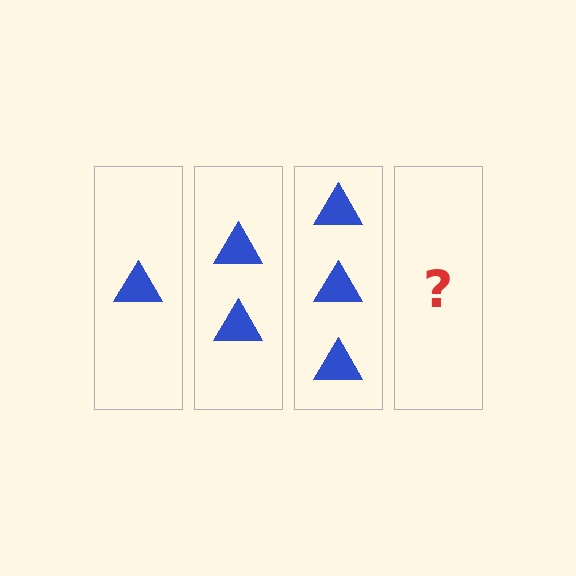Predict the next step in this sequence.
The next step is 4 triangles.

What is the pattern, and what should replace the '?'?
The pattern is that each step adds one more triangle. The '?' should be 4 triangles.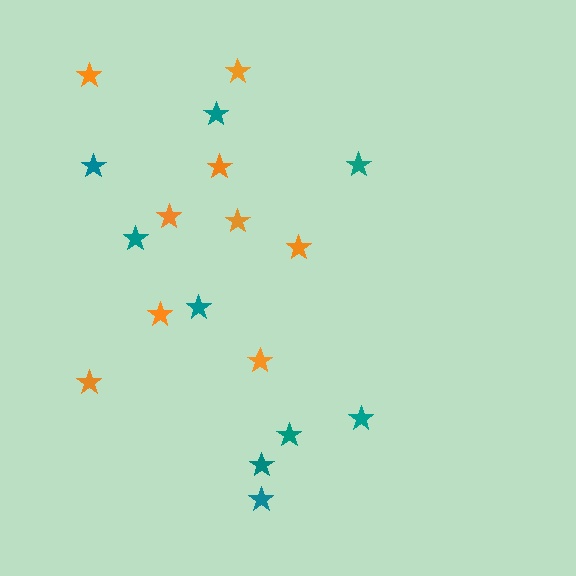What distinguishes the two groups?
There are 2 groups: one group of teal stars (9) and one group of orange stars (9).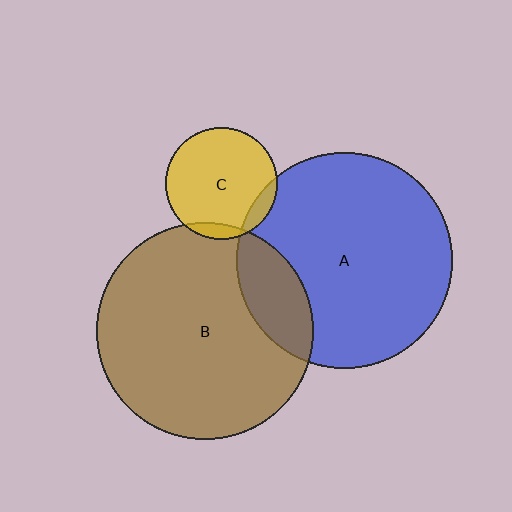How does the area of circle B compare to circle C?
Approximately 3.7 times.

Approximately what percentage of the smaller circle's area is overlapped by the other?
Approximately 10%.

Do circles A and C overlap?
Yes.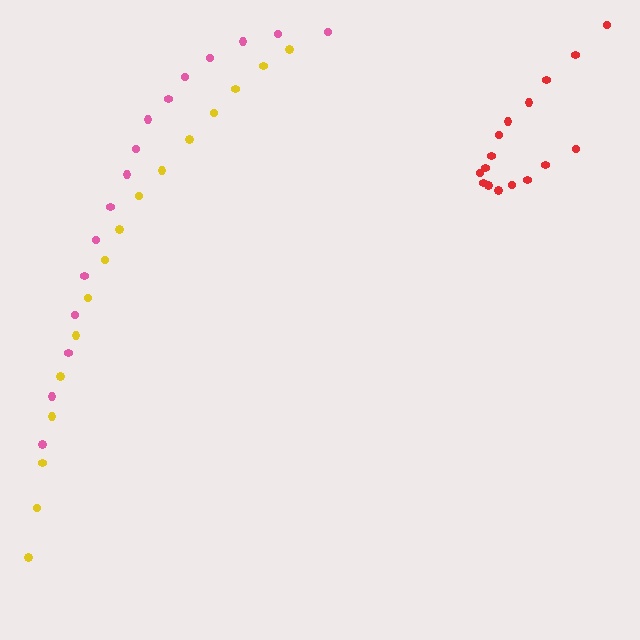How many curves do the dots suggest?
There are 3 distinct paths.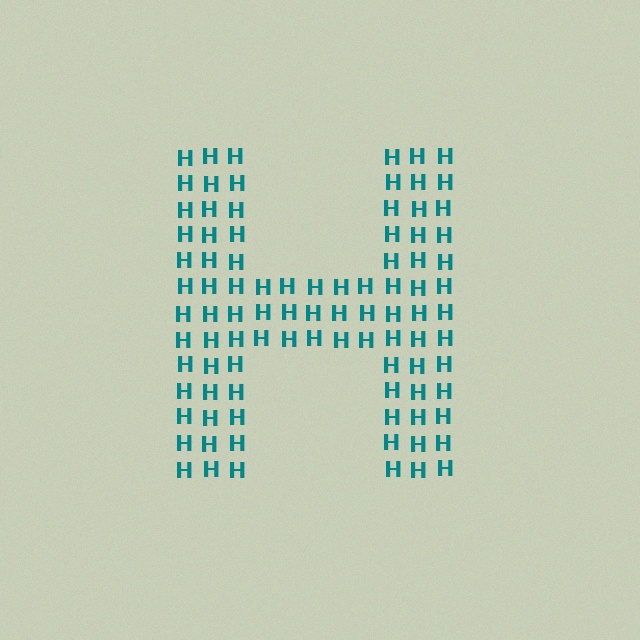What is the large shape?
The large shape is the letter H.